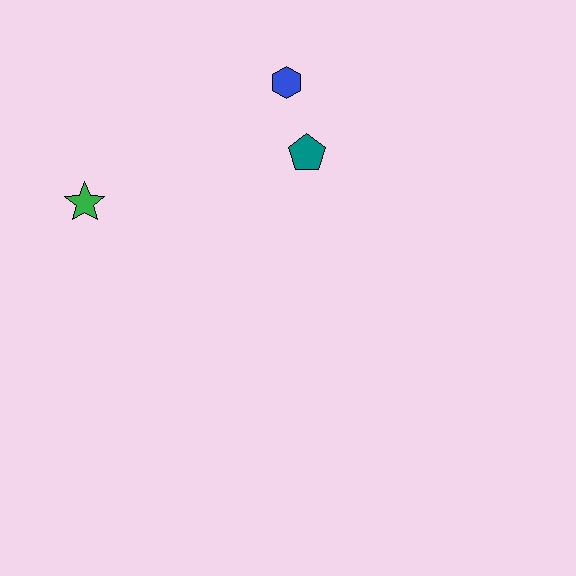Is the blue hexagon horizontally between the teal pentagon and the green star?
Yes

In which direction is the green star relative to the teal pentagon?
The green star is to the left of the teal pentagon.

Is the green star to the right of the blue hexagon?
No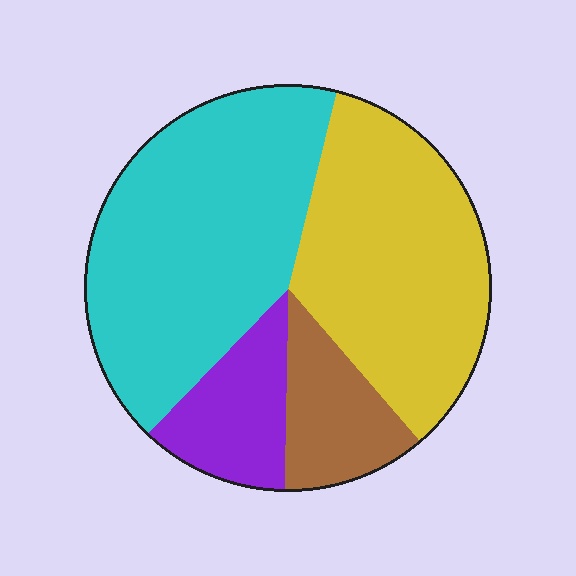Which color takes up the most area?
Cyan, at roughly 40%.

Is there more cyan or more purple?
Cyan.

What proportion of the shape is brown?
Brown covers roughly 10% of the shape.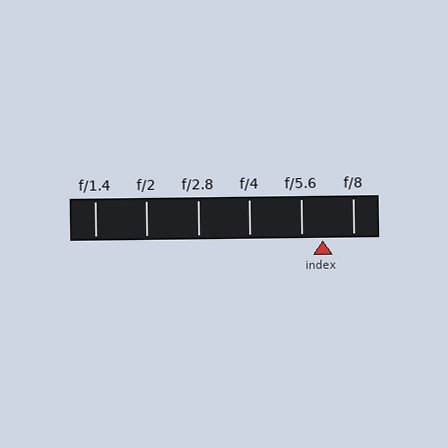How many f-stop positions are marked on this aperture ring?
There are 6 f-stop positions marked.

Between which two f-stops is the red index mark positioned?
The index mark is between f/5.6 and f/8.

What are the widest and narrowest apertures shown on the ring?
The widest aperture shown is f/1.4 and the narrowest is f/8.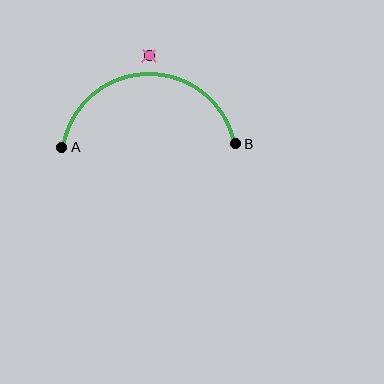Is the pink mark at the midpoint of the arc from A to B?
No — the pink mark does not lie on the arc at all. It sits slightly outside the curve.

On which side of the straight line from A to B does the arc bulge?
The arc bulges above the straight line connecting A and B.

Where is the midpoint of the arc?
The arc midpoint is the point on the curve farthest from the straight line joining A and B. It sits above that line.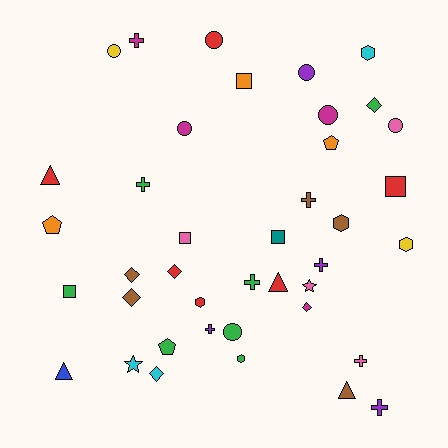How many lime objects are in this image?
There are no lime objects.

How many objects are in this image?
There are 40 objects.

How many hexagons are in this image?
There are 5 hexagons.